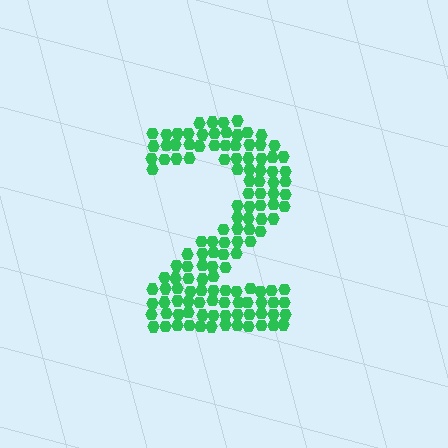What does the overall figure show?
The overall figure shows the digit 2.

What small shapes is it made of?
It is made of small hexagons.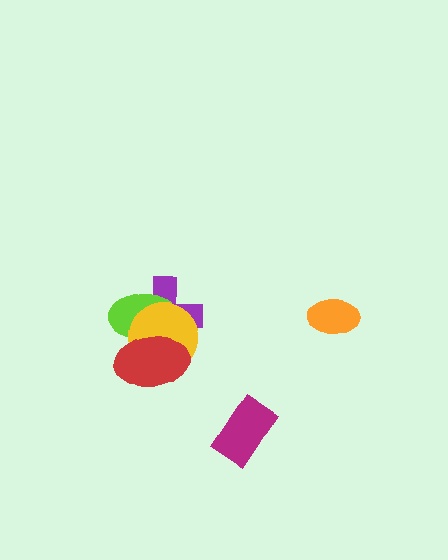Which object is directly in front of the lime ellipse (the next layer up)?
The yellow circle is directly in front of the lime ellipse.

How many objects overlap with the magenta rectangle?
0 objects overlap with the magenta rectangle.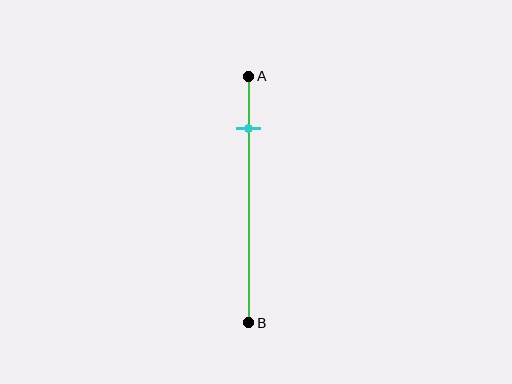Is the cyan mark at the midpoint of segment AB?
No, the mark is at about 20% from A, not at the 50% midpoint.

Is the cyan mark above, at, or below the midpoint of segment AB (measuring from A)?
The cyan mark is above the midpoint of segment AB.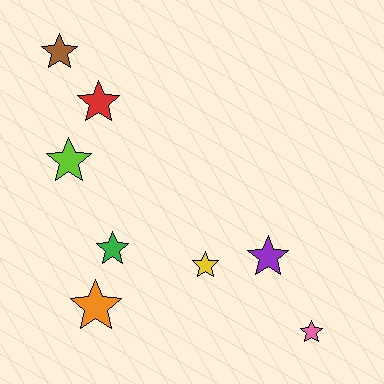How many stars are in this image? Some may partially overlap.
There are 8 stars.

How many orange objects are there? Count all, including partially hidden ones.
There is 1 orange object.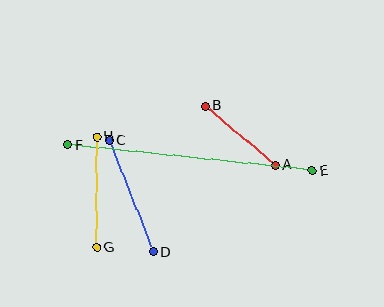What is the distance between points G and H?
The distance is approximately 110 pixels.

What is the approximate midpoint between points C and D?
The midpoint is at approximately (131, 196) pixels.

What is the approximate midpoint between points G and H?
The midpoint is at approximately (97, 192) pixels.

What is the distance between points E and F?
The distance is approximately 246 pixels.